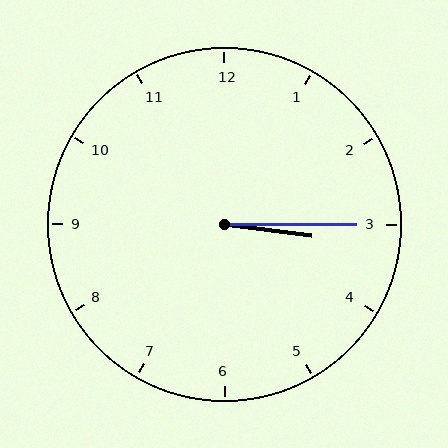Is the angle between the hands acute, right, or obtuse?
It is acute.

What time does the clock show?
3:15.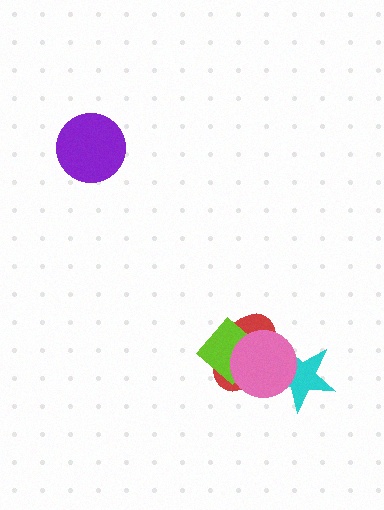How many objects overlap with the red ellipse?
3 objects overlap with the red ellipse.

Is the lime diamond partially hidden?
Yes, it is partially covered by another shape.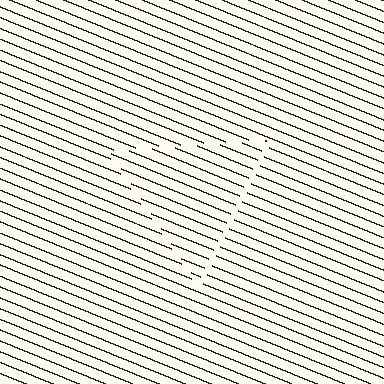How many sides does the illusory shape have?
3 sides — the line-ends trace a triangle.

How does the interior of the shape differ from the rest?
The interior of the shape contains the same grating, shifted by half a period — the contour is defined by the phase discontinuity where line-ends from the inner and outer gratings abut.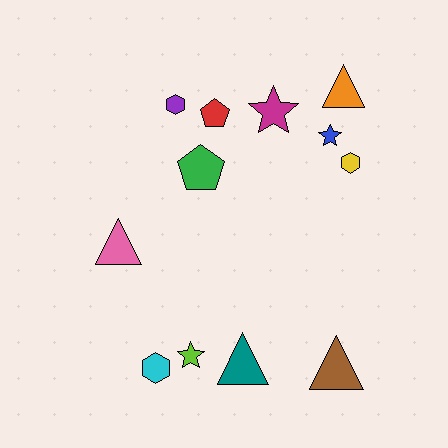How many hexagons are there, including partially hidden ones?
There are 3 hexagons.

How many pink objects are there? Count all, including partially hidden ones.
There is 1 pink object.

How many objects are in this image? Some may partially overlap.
There are 12 objects.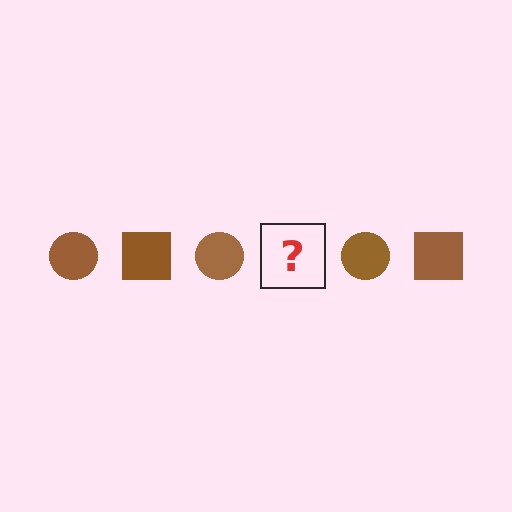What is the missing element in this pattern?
The missing element is a brown square.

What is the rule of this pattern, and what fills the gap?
The rule is that the pattern cycles through circle, square shapes in brown. The gap should be filled with a brown square.